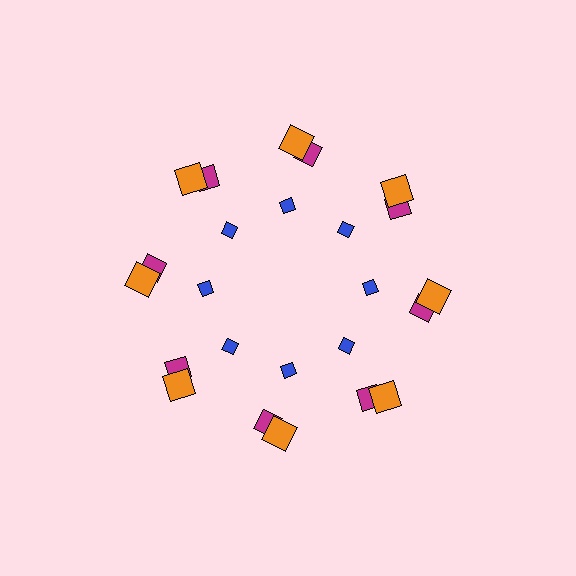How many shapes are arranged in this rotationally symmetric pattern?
There are 24 shapes, arranged in 8 groups of 3.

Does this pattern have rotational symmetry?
Yes, this pattern has 8-fold rotational symmetry. It looks the same after rotating 45 degrees around the center.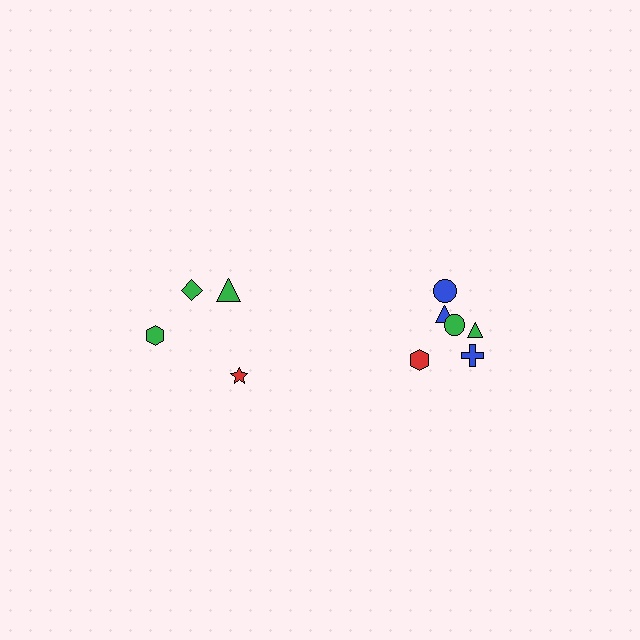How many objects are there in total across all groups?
There are 10 objects.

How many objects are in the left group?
There are 4 objects.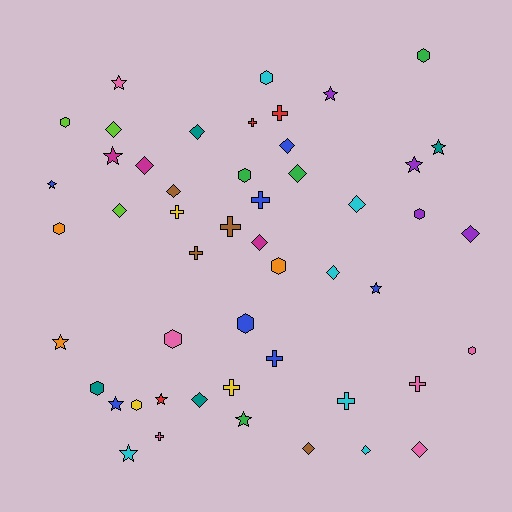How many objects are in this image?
There are 50 objects.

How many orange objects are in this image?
There are 3 orange objects.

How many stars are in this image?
There are 12 stars.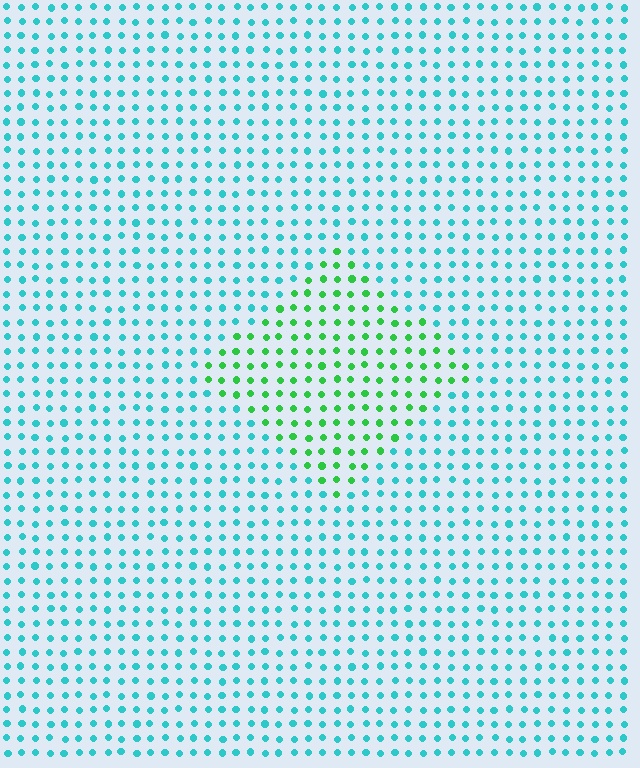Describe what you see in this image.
The image is filled with small cyan elements in a uniform arrangement. A diamond-shaped region is visible where the elements are tinted to a slightly different hue, forming a subtle color boundary.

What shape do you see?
I see a diamond.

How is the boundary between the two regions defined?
The boundary is defined purely by a slight shift in hue (about 52 degrees). Spacing, size, and orientation are identical on both sides.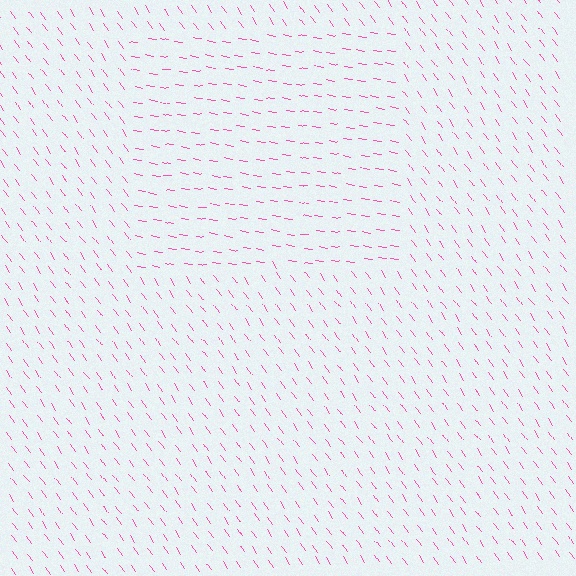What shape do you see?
I see a rectangle.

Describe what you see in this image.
The image is filled with small pink line segments. A rectangle region in the image has lines oriented differently from the surrounding lines, creating a visible texture boundary.